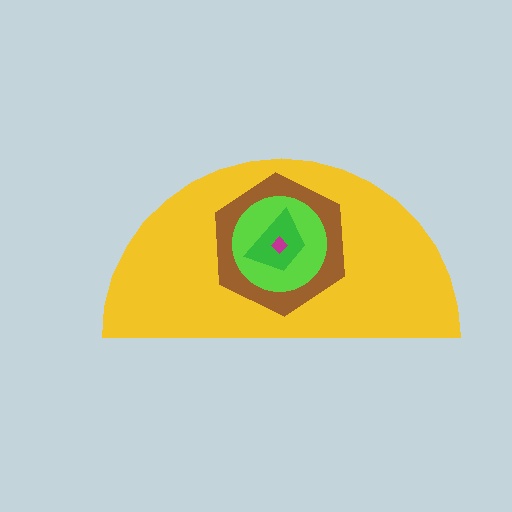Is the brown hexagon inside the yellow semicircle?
Yes.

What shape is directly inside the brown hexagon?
The lime circle.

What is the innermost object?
The magenta diamond.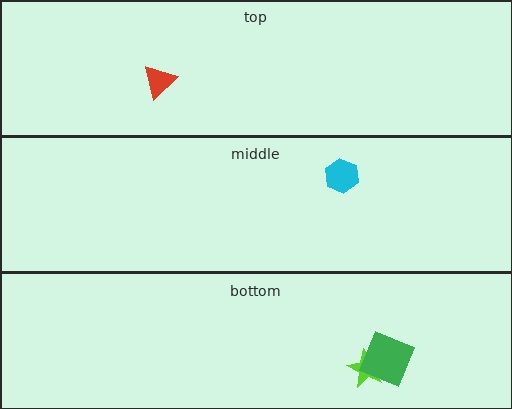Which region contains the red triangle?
The top region.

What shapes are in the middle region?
The cyan hexagon.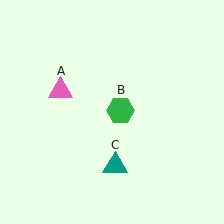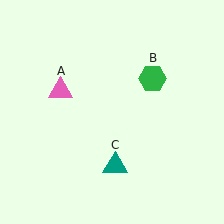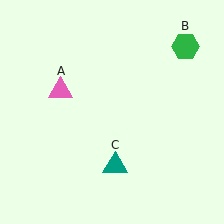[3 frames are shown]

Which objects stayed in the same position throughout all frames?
Pink triangle (object A) and teal triangle (object C) remained stationary.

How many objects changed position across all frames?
1 object changed position: green hexagon (object B).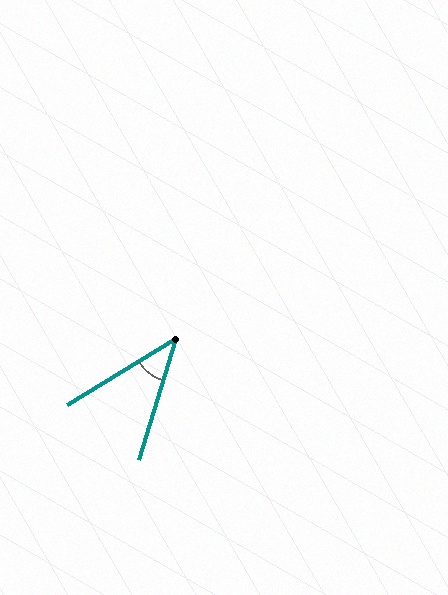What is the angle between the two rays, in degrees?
Approximately 42 degrees.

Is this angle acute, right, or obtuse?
It is acute.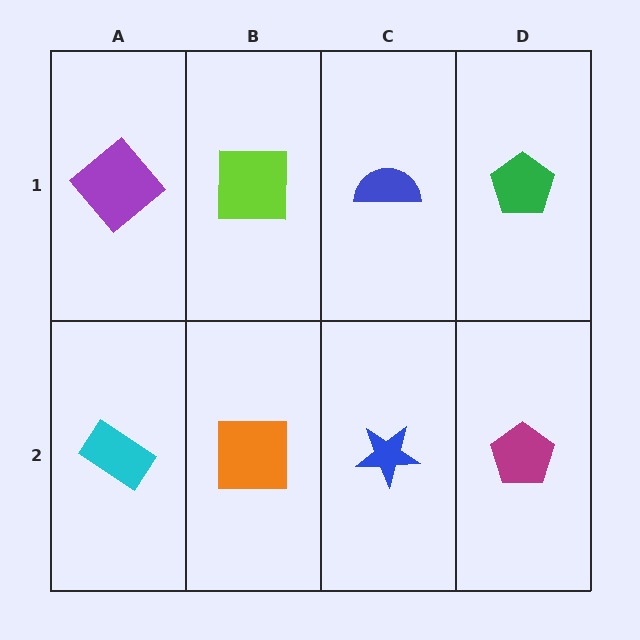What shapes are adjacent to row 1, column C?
A blue star (row 2, column C), a lime square (row 1, column B), a green pentagon (row 1, column D).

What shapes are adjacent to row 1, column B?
An orange square (row 2, column B), a purple diamond (row 1, column A), a blue semicircle (row 1, column C).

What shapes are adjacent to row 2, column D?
A green pentagon (row 1, column D), a blue star (row 2, column C).